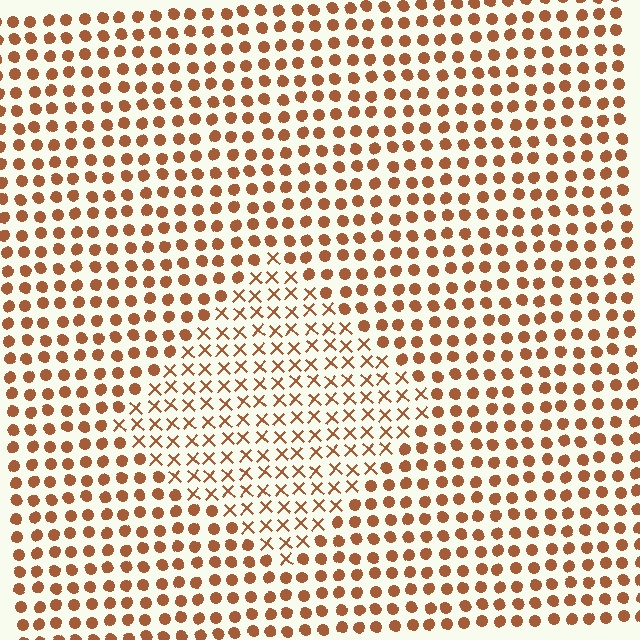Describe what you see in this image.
The image is filled with small brown elements arranged in a uniform grid. A diamond-shaped region contains X marks, while the surrounding area contains circles. The boundary is defined purely by the change in element shape.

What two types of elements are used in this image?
The image uses X marks inside the diamond region and circles outside it.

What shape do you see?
I see a diamond.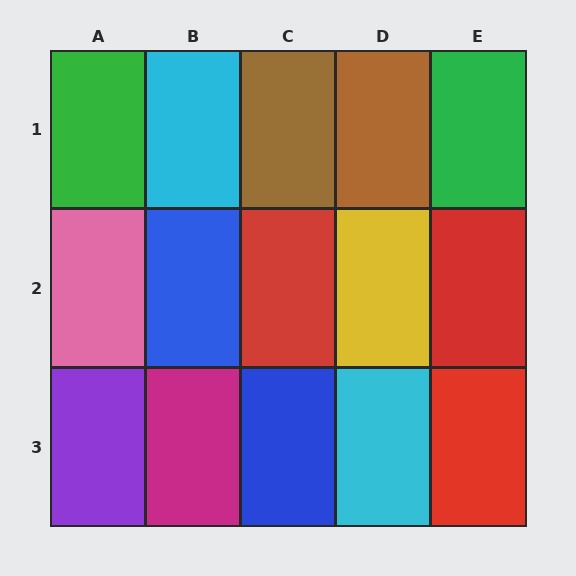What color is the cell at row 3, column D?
Cyan.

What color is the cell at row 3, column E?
Red.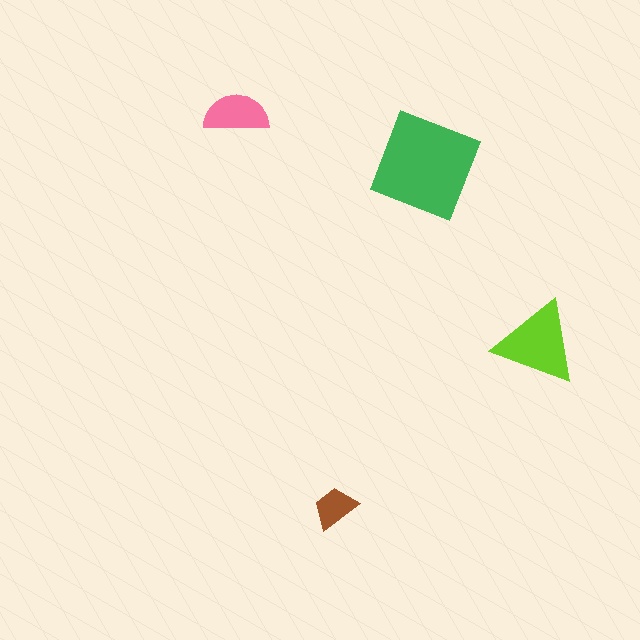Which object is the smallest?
The brown trapezoid.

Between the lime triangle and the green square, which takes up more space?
The green square.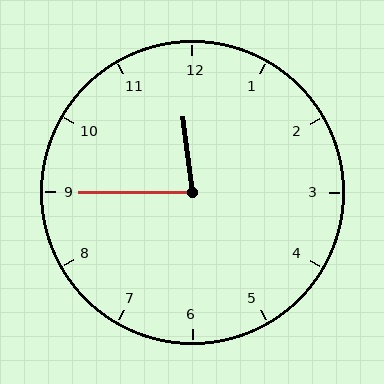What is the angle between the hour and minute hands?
Approximately 82 degrees.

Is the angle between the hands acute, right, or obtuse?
It is acute.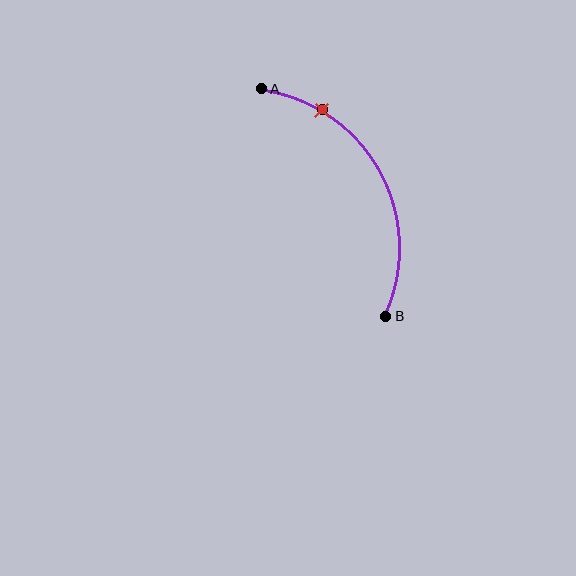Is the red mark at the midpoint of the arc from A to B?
No. The red mark lies on the arc but is closer to endpoint A. The arc midpoint would be at the point on the curve equidistant along the arc from both A and B.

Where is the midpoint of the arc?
The arc midpoint is the point on the curve farthest from the straight line joining A and B. It sits to the right of that line.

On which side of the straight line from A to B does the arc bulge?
The arc bulges to the right of the straight line connecting A and B.